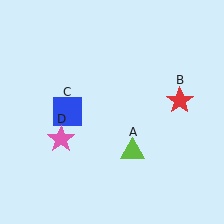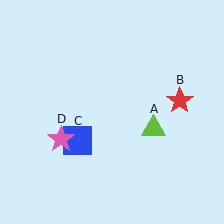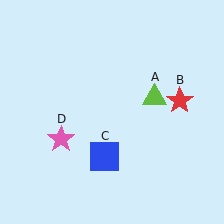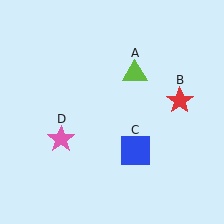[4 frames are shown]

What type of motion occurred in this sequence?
The lime triangle (object A), blue square (object C) rotated counterclockwise around the center of the scene.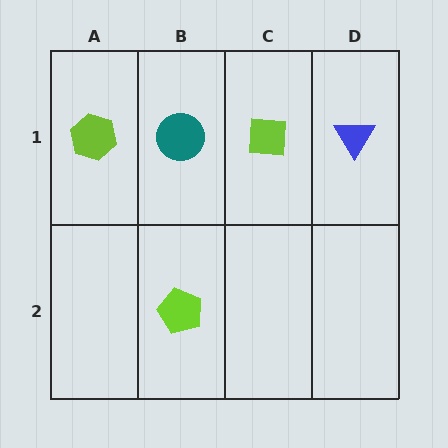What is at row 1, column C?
A lime square.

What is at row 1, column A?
A lime hexagon.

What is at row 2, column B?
A lime pentagon.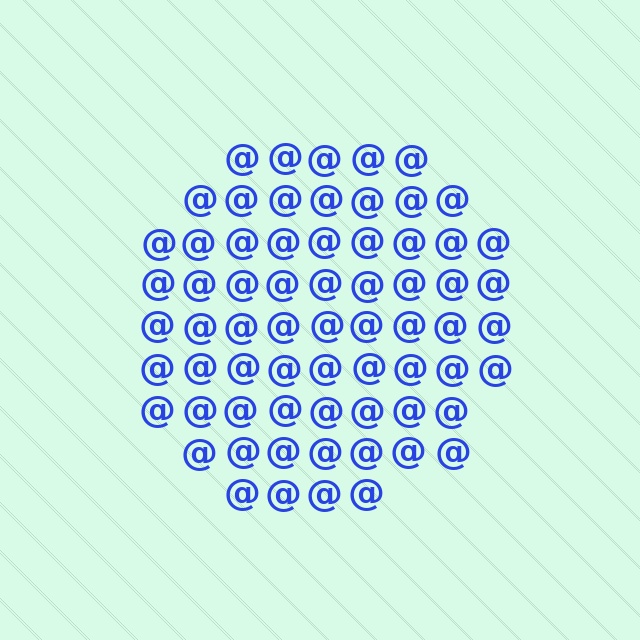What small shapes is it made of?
It is made of small at signs.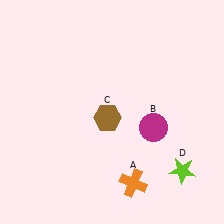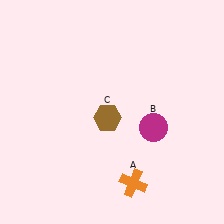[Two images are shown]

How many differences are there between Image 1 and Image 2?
There is 1 difference between the two images.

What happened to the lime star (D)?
The lime star (D) was removed in Image 2. It was in the bottom-right area of Image 1.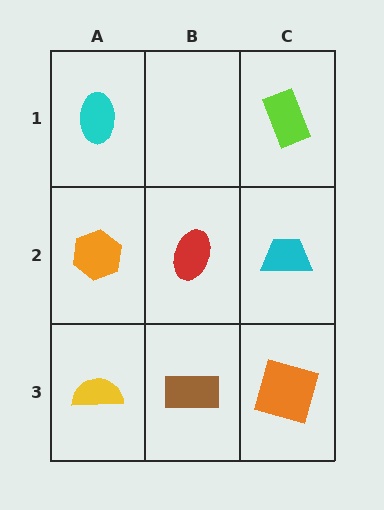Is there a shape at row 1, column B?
No, that cell is empty.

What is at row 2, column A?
An orange hexagon.